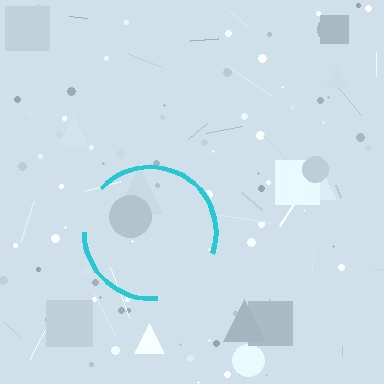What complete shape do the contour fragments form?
The contour fragments form a circle.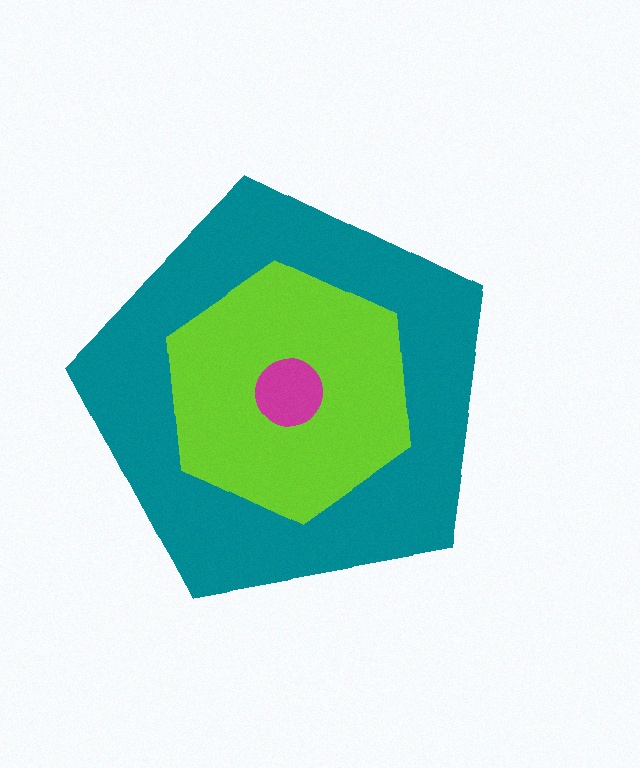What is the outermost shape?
The teal pentagon.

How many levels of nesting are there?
3.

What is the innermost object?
The magenta circle.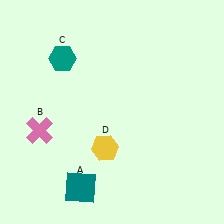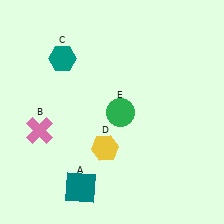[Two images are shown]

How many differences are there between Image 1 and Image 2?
There is 1 difference between the two images.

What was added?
A green circle (E) was added in Image 2.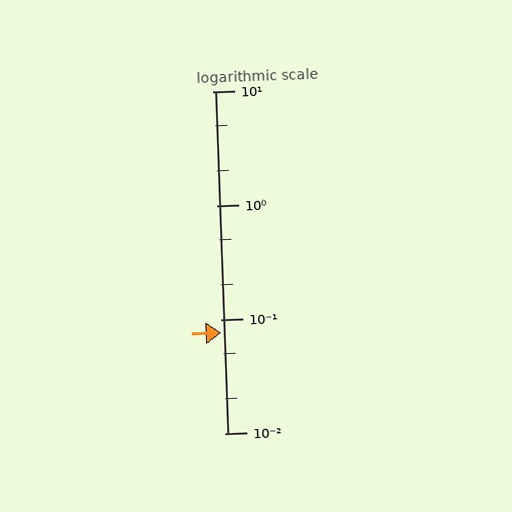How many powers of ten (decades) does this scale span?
The scale spans 3 decades, from 0.01 to 10.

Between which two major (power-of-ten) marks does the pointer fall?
The pointer is between 0.01 and 0.1.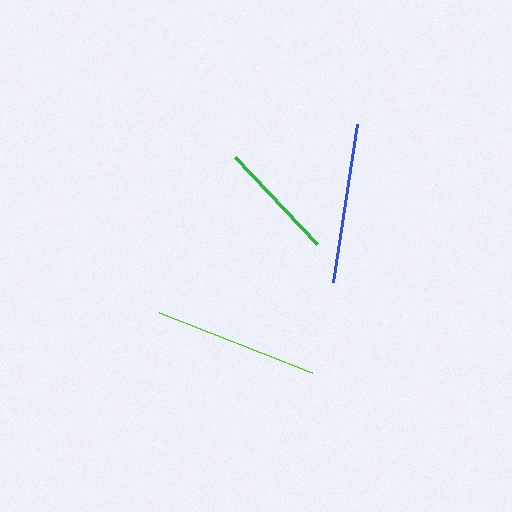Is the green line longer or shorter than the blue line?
The blue line is longer than the green line.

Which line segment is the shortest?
The green line is the shortest at approximately 120 pixels.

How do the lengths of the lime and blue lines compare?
The lime and blue lines are approximately the same length.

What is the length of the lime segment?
The lime segment is approximately 164 pixels long.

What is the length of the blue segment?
The blue segment is approximately 160 pixels long.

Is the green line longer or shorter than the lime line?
The lime line is longer than the green line.